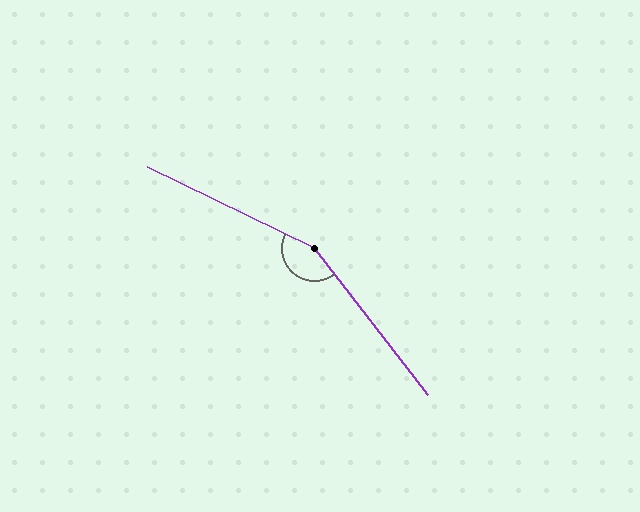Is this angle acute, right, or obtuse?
It is obtuse.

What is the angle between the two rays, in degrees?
Approximately 154 degrees.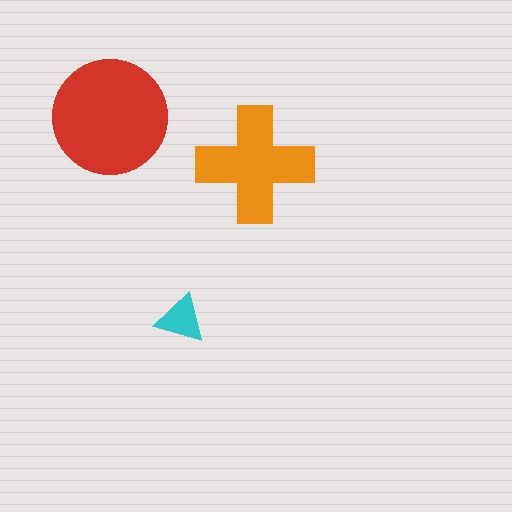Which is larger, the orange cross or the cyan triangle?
The orange cross.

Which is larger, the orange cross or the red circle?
The red circle.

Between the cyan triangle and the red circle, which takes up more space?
The red circle.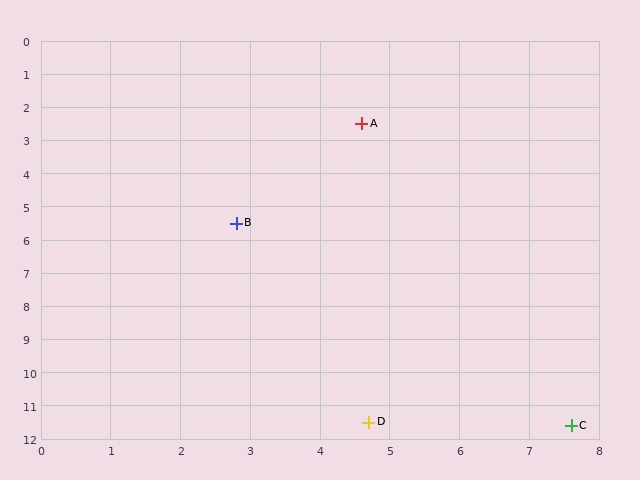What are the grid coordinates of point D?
Point D is at approximately (4.7, 11.5).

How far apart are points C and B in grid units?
Points C and B are about 7.8 grid units apart.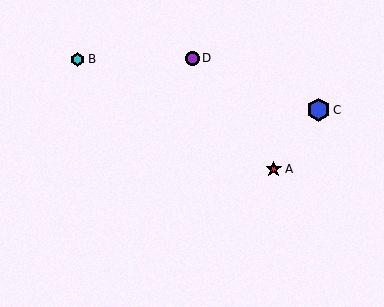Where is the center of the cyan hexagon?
The center of the cyan hexagon is at (78, 59).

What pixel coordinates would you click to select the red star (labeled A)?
Click at (274, 169) to select the red star A.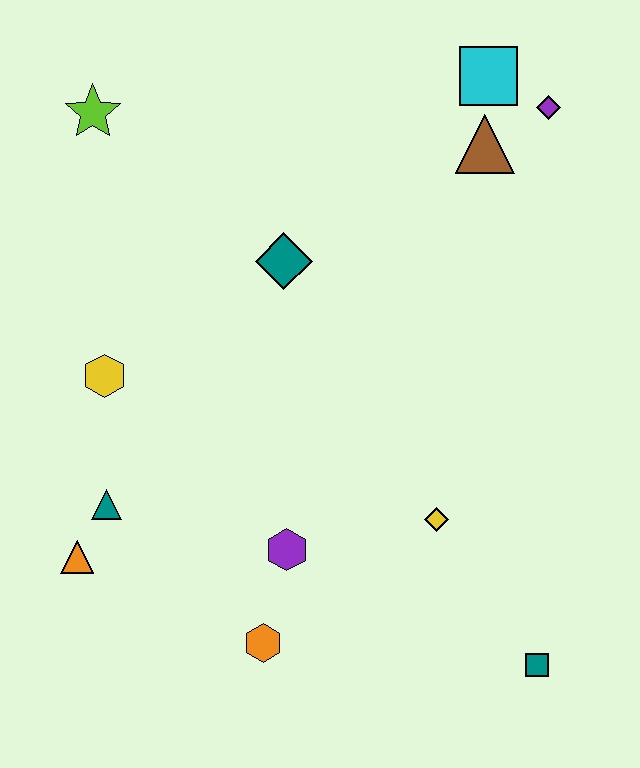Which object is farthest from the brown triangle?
The orange triangle is farthest from the brown triangle.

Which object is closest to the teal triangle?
The orange triangle is closest to the teal triangle.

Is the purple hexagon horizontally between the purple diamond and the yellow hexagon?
Yes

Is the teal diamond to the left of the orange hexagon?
No